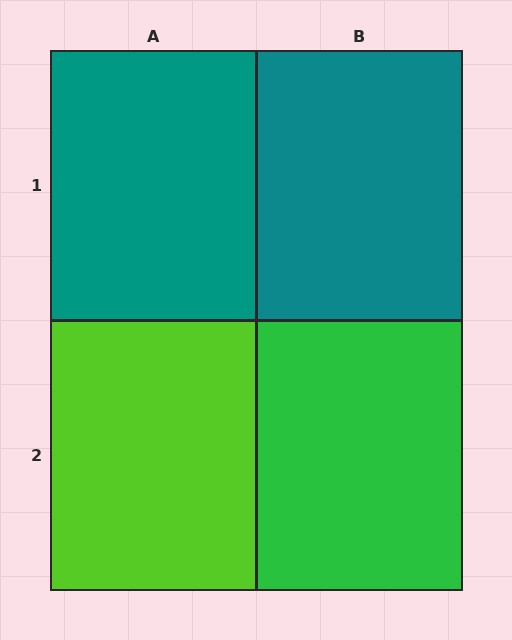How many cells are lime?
1 cell is lime.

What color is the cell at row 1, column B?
Teal.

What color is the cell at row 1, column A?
Teal.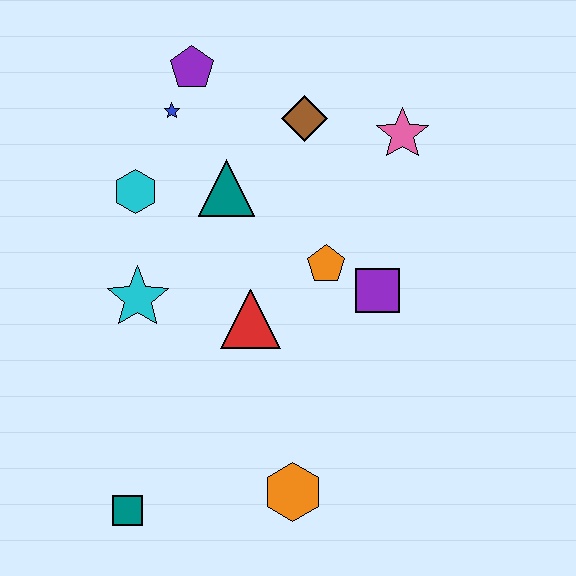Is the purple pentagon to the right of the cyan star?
Yes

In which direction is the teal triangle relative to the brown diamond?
The teal triangle is to the left of the brown diamond.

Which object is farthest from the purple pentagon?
The teal square is farthest from the purple pentagon.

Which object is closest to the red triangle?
The orange pentagon is closest to the red triangle.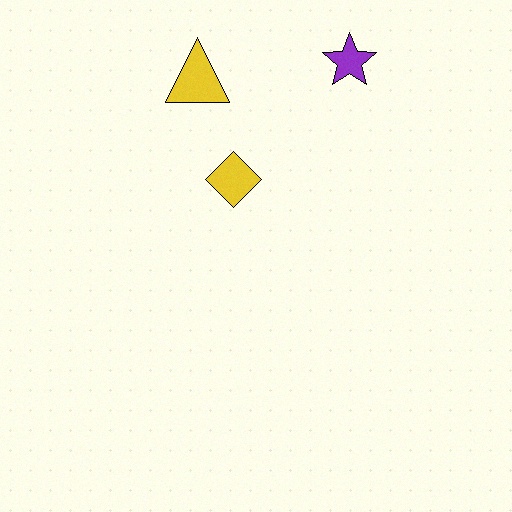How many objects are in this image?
There are 3 objects.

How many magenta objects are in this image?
There are no magenta objects.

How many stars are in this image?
There is 1 star.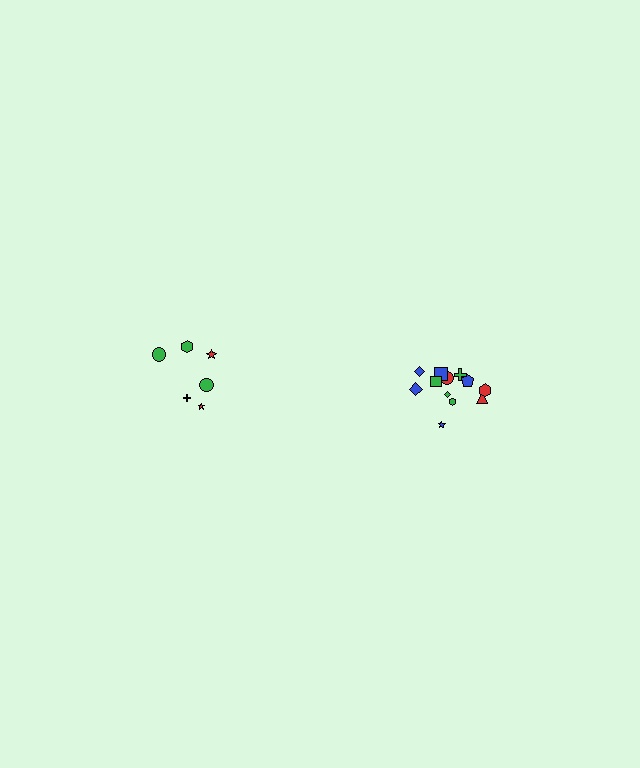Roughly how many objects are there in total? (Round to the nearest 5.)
Roughly 20 objects in total.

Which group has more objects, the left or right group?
The right group.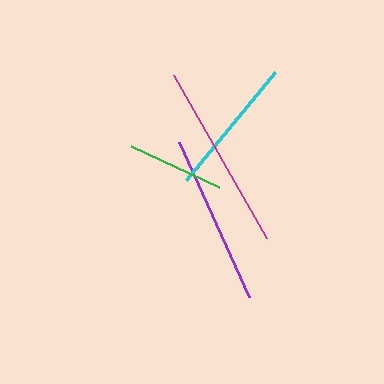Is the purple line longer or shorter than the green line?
The purple line is longer than the green line.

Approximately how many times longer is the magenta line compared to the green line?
The magenta line is approximately 1.9 times the length of the green line.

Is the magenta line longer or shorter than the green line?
The magenta line is longer than the green line.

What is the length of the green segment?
The green segment is approximately 97 pixels long.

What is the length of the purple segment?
The purple segment is approximately 170 pixels long.